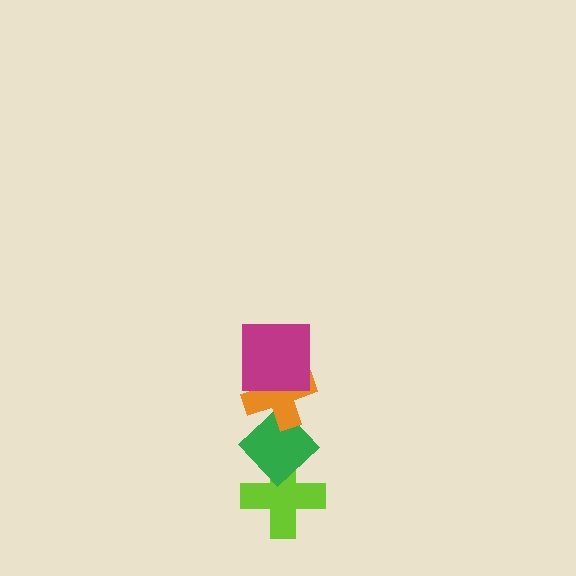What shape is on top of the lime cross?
The green diamond is on top of the lime cross.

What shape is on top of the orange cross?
The magenta square is on top of the orange cross.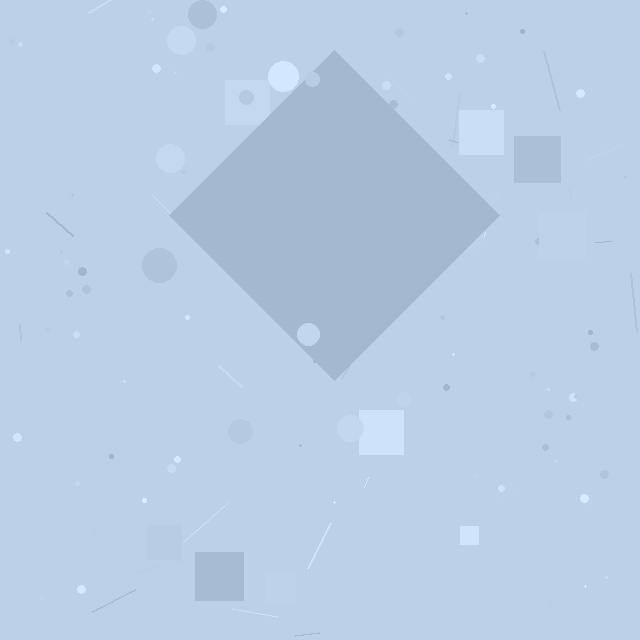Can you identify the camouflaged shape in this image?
The camouflaged shape is a diamond.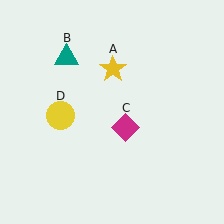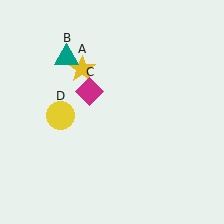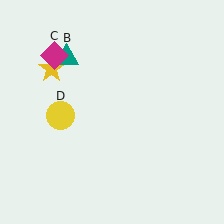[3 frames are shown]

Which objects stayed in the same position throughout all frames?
Teal triangle (object B) and yellow circle (object D) remained stationary.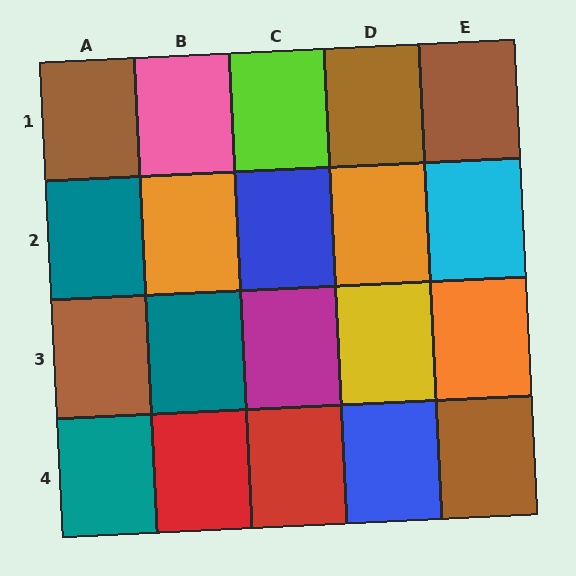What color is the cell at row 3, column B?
Teal.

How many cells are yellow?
1 cell is yellow.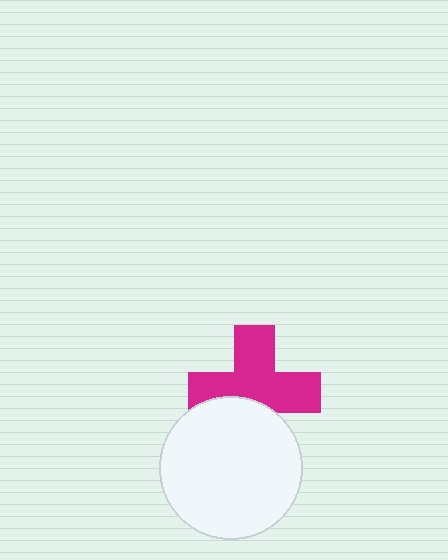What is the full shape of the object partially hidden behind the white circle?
The partially hidden object is a magenta cross.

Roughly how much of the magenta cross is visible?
Most of it is visible (roughly 68%).